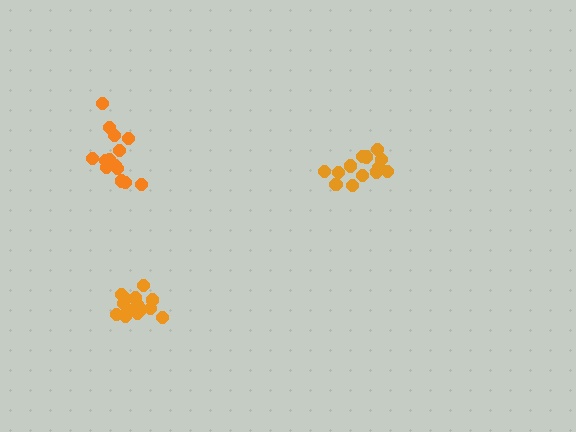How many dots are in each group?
Group 1: 14 dots, Group 2: 14 dots, Group 3: 15 dots (43 total).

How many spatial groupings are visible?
There are 3 spatial groupings.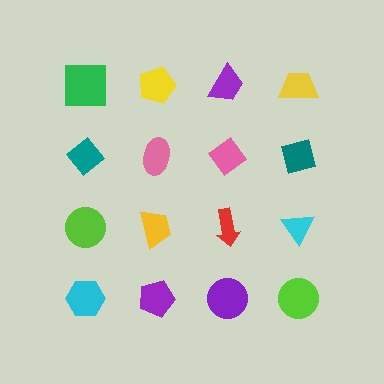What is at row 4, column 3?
A purple circle.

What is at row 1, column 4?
A yellow trapezoid.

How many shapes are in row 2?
4 shapes.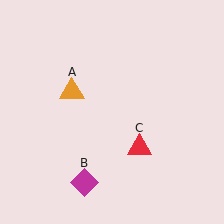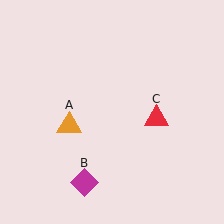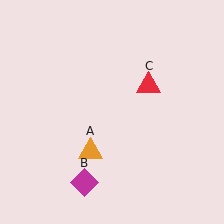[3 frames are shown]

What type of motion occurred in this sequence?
The orange triangle (object A), red triangle (object C) rotated counterclockwise around the center of the scene.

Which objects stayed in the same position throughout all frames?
Magenta diamond (object B) remained stationary.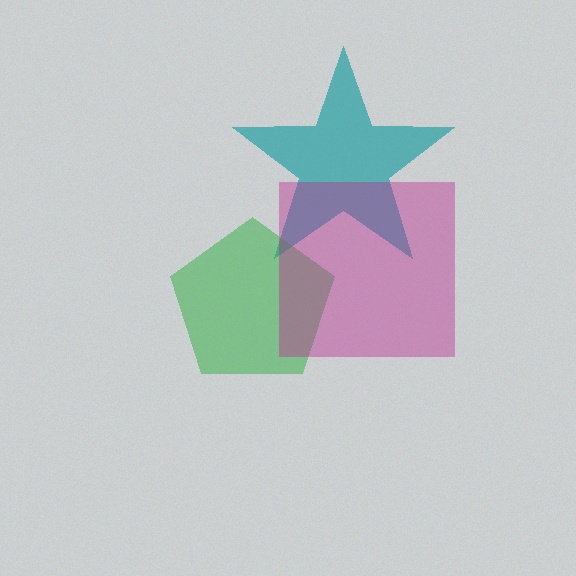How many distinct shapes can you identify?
There are 3 distinct shapes: a teal star, a green pentagon, a magenta square.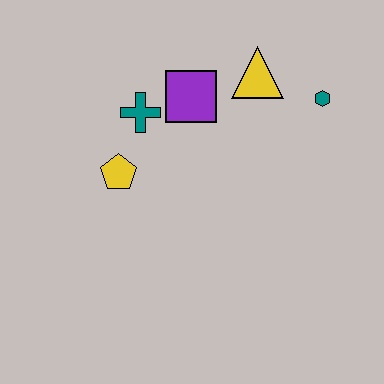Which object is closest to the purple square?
The teal cross is closest to the purple square.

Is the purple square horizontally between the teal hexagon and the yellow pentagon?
Yes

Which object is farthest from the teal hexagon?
The yellow pentagon is farthest from the teal hexagon.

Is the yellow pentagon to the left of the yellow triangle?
Yes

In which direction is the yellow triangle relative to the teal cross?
The yellow triangle is to the right of the teal cross.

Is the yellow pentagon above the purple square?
No